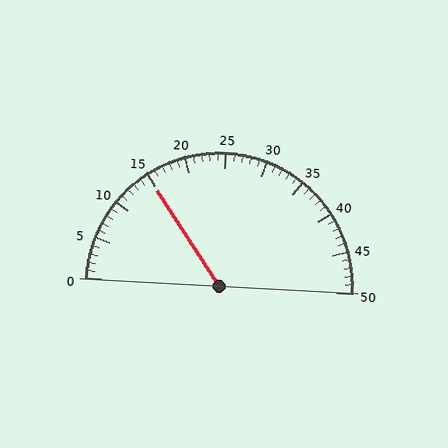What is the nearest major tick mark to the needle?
The nearest major tick mark is 15.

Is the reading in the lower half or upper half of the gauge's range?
The reading is in the lower half of the range (0 to 50).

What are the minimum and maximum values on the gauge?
The gauge ranges from 0 to 50.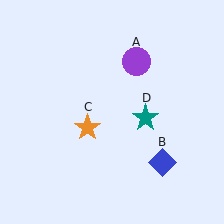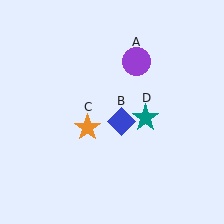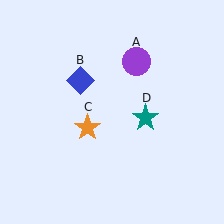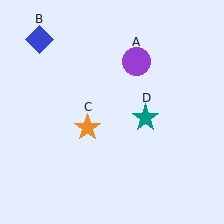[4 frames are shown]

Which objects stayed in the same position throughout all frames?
Purple circle (object A) and orange star (object C) and teal star (object D) remained stationary.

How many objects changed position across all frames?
1 object changed position: blue diamond (object B).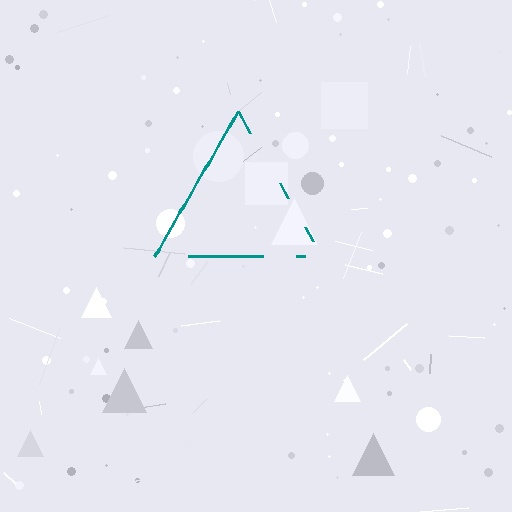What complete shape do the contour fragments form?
The contour fragments form a triangle.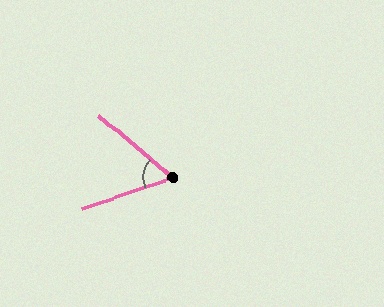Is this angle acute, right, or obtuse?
It is acute.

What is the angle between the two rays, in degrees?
Approximately 59 degrees.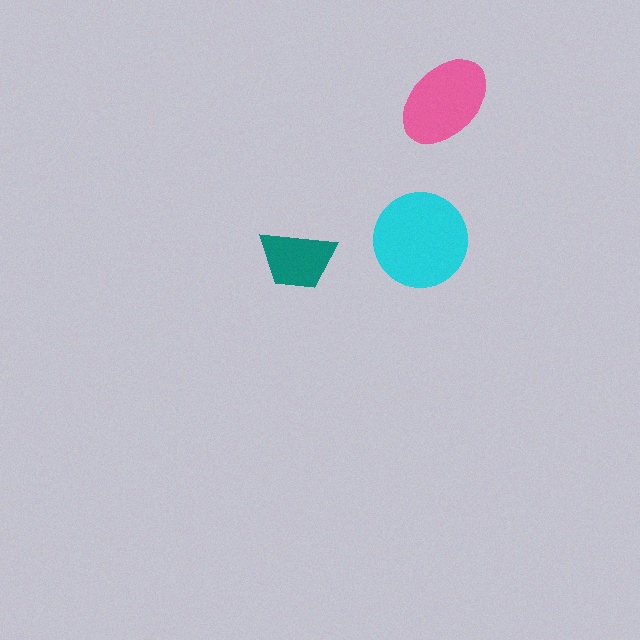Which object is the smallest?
The teal trapezoid.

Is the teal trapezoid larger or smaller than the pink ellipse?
Smaller.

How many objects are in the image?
There are 3 objects in the image.